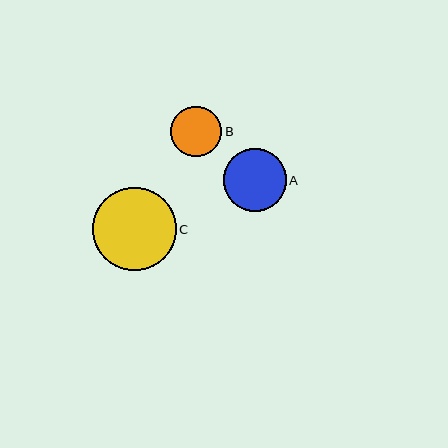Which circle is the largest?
Circle C is the largest with a size of approximately 83 pixels.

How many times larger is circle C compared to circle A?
Circle C is approximately 1.3 times the size of circle A.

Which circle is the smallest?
Circle B is the smallest with a size of approximately 51 pixels.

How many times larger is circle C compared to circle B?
Circle C is approximately 1.6 times the size of circle B.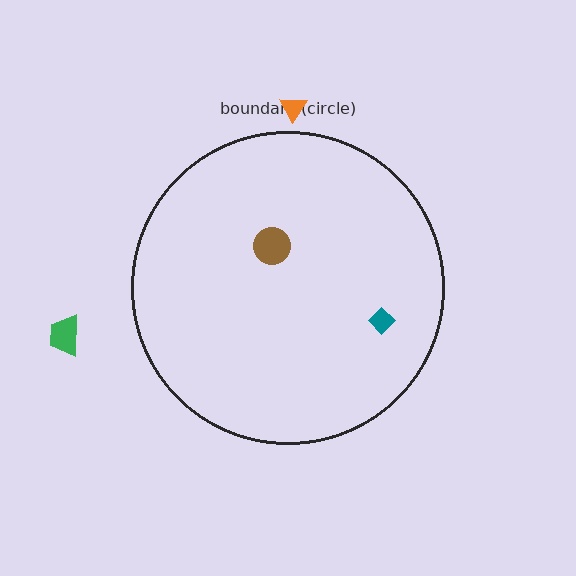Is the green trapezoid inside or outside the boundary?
Outside.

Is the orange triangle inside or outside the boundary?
Outside.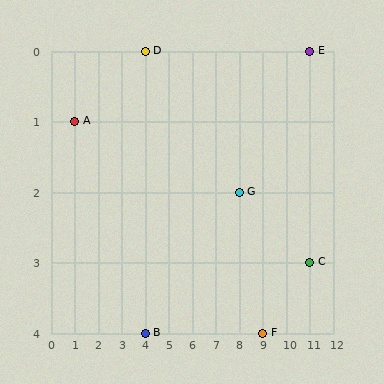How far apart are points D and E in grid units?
Points D and E are 7 columns apart.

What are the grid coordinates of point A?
Point A is at grid coordinates (1, 1).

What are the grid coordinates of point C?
Point C is at grid coordinates (11, 3).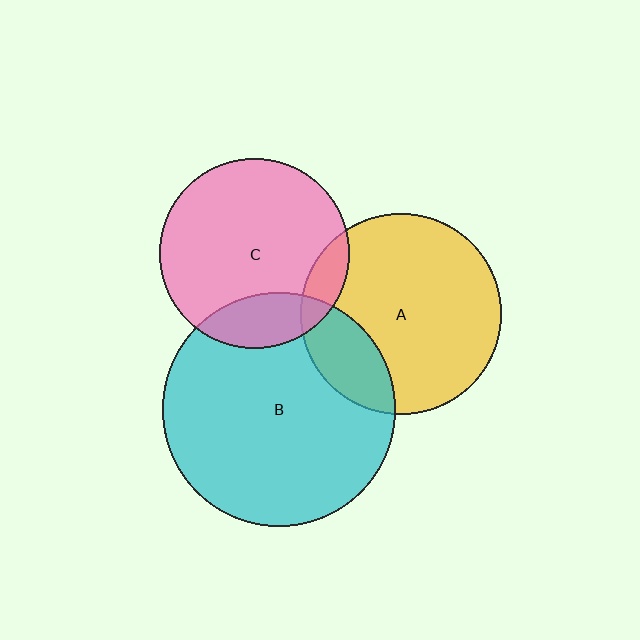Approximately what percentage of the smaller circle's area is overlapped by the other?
Approximately 20%.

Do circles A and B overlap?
Yes.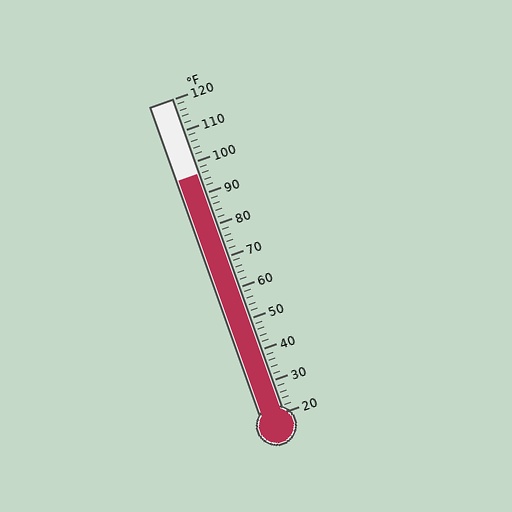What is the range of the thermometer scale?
The thermometer scale ranges from 20°F to 120°F.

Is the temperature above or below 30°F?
The temperature is above 30°F.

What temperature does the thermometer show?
The thermometer shows approximately 96°F.